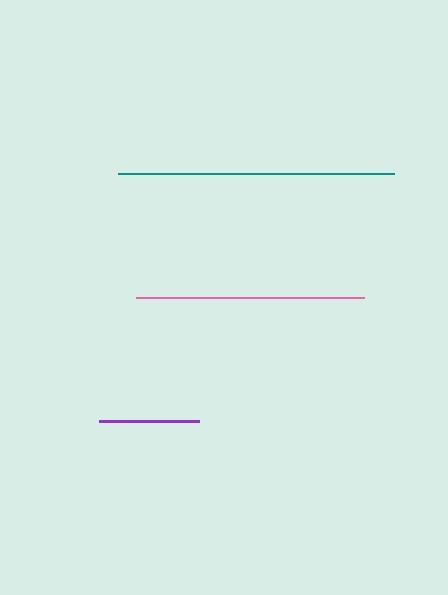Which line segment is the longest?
The teal line is the longest at approximately 275 pixels.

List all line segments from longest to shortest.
From longest to shortest: teal, pink, purple.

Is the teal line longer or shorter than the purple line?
The teal line is longer than the purple line.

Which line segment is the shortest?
The purple line is the shortest at approximately 100 pixels.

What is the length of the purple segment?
The purple segment is approximately 100 pixels long.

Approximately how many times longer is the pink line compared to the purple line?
The pink line is approximately 2.3 times the length of the purple line.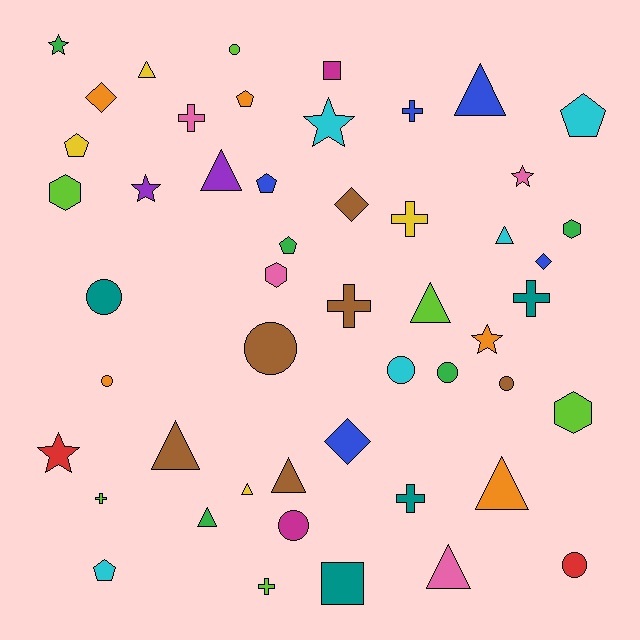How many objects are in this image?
There are 50 objects.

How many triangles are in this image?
There are 11 triangles.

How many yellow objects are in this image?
There are 4 yellow objects.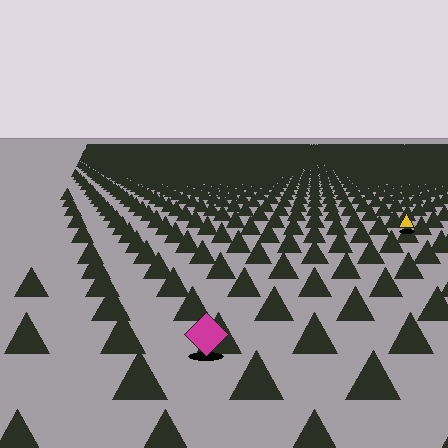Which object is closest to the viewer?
The magenta diamond is closest. The texture marks near it are larger and more spread out.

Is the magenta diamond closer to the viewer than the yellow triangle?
Yes. The magenta diamond is closer — you can tell from the texture gradient: the ground texture is coarser near it.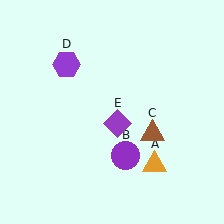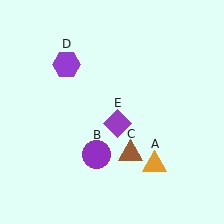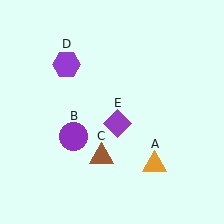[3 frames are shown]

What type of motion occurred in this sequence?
The purple circle (object B), brown triangle (object C) rotated clockwise around the center of the scene.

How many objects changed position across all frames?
2 objects changed position: purple circle (object B), brown triangle (object C).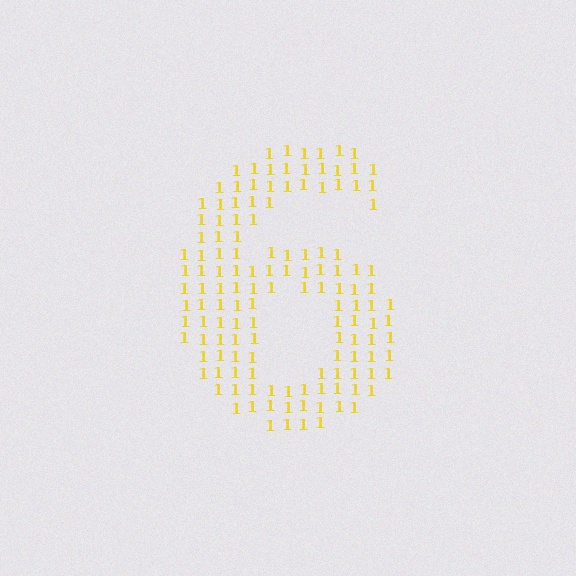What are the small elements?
The small elements are digit 1's.